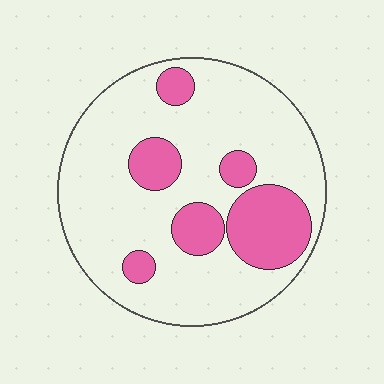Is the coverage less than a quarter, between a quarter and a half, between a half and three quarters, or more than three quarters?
Less than a quarter.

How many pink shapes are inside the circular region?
6.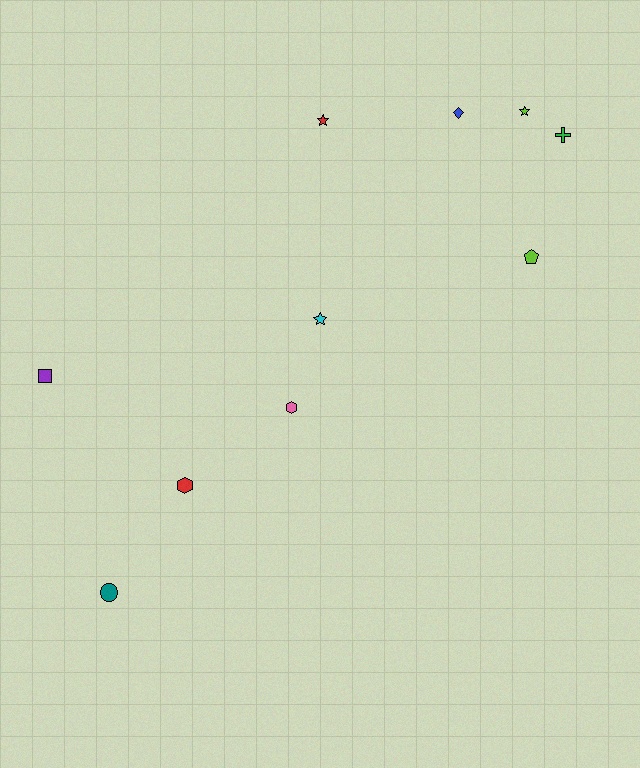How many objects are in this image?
There are 10 objects.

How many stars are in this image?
There are 3 stars.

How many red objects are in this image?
There are 2 red objects.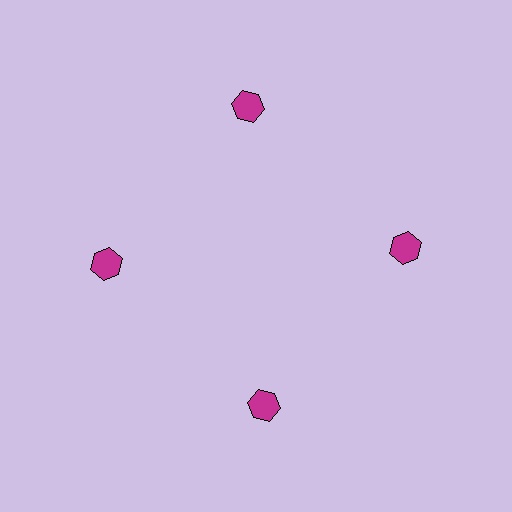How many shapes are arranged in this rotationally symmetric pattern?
There are 4 shapes, arranged in 4 groups of 1.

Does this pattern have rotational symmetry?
Yes, this pattern has 4-fold rotational symmetry. It looks the same after rotating 90 degrees around the center.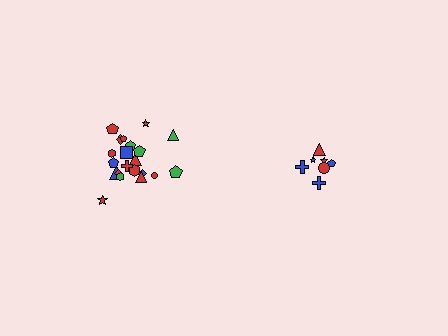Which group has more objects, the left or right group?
The left group.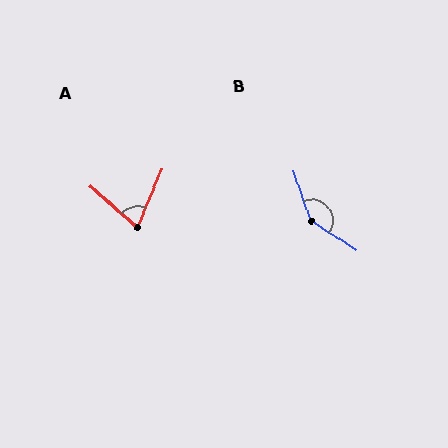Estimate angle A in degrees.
Approximately 71 degrees.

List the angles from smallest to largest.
A (71°), B (142°).